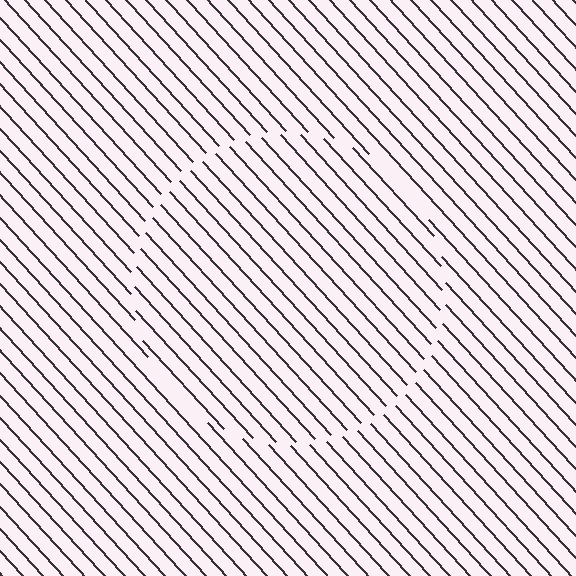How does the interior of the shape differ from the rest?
The interior of the shape contains the same grating, shifted by half a period — the contour is defined by the phase discontinuity where line-ends from the inner and outer gratings abut.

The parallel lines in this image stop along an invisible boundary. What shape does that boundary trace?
An illusory circle. The interior of the shape contains the same grating, shifted by half a period — the contour is defined by the phase discontinuity where line-ends from the inner and outer gratings abut.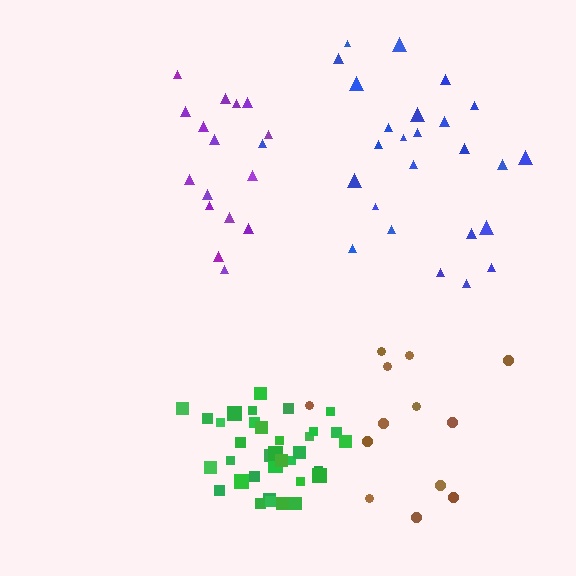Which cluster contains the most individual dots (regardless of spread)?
Green (35).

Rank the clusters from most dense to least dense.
green, blue, purple, brown.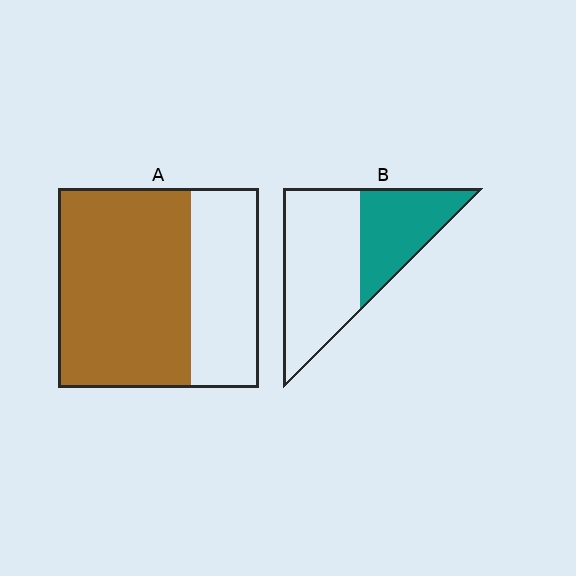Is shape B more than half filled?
No.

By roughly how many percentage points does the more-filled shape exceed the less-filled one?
By roughly 30 percentage points (A over B).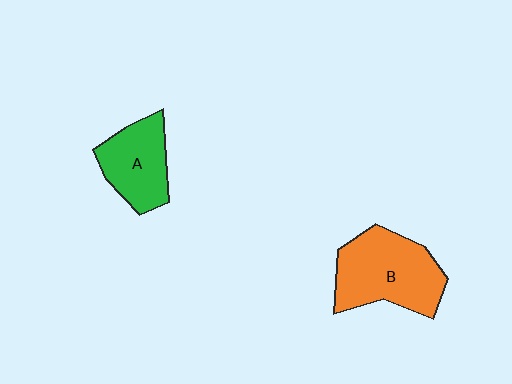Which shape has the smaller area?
Shape A (green).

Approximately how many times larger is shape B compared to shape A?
Approximately 1.4 times.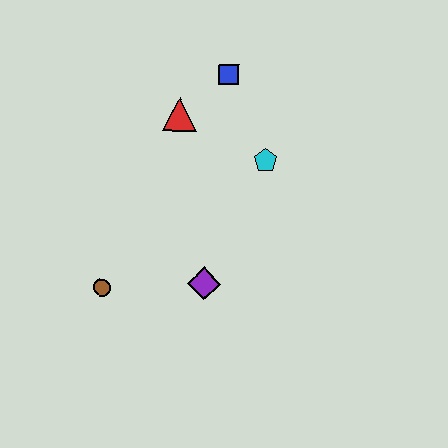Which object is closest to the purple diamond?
The brown circle is closest to the purple diamond.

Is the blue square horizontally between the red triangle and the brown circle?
No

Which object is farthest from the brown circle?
The blue square is farthest from the brown circle.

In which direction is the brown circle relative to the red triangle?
The brown circle is below the red triangle.